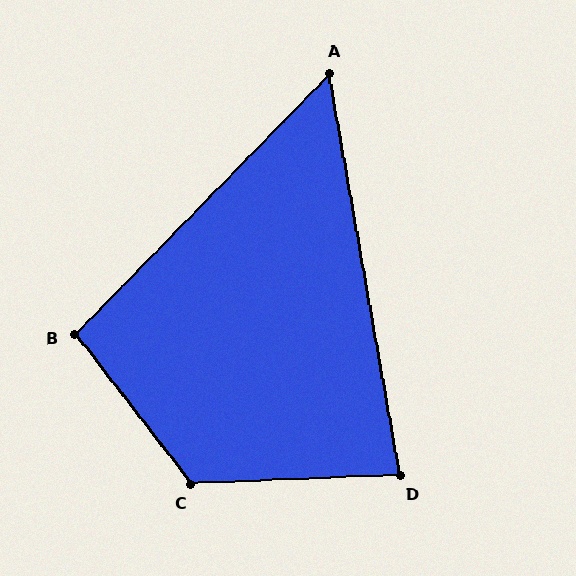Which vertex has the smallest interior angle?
A, at approximately 54 degrees.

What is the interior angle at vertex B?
Approximately 98 degrees (obtuse).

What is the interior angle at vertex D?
Approximately 82 degrees (acute).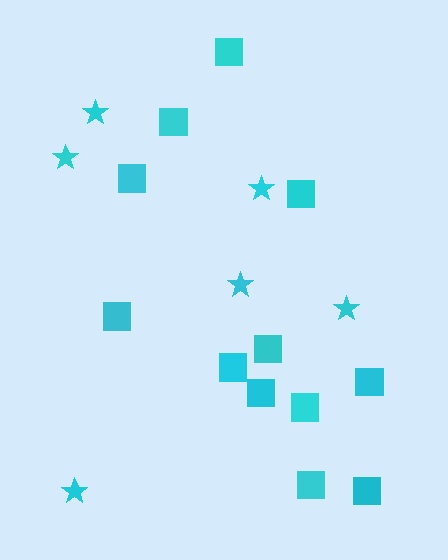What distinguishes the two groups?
There are 2 groups: one group of stars (6) and one group of squares (12).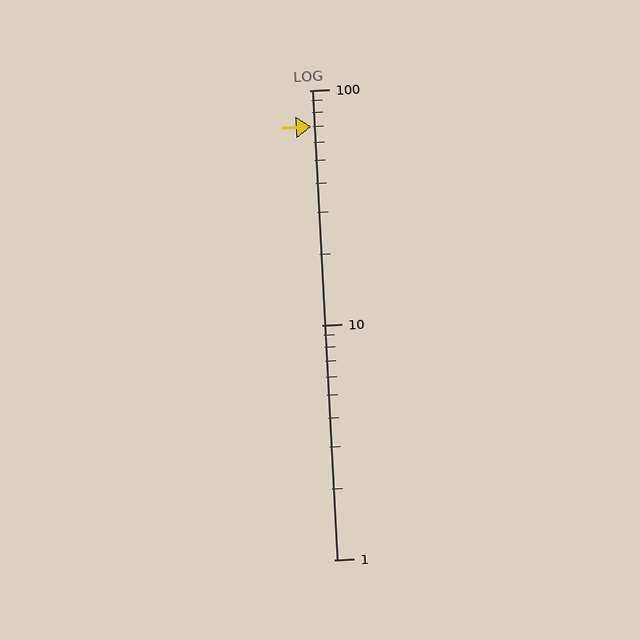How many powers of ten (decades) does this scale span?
The scale spans 2 decades, from 1 to 100.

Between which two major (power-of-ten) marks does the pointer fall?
The pointer is between 10 and 100.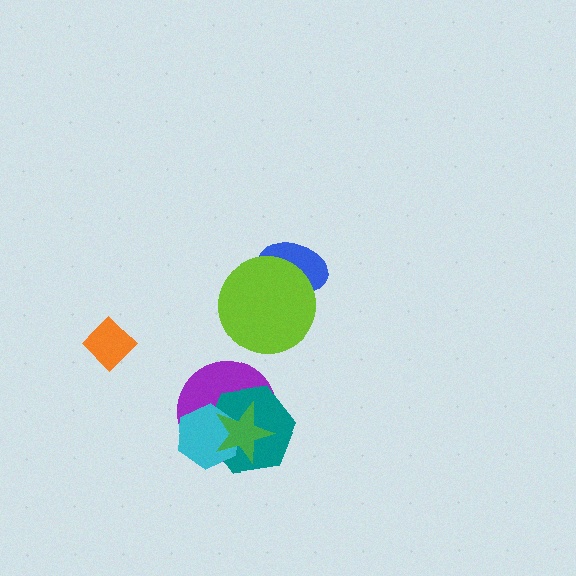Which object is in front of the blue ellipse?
The lime circle is in front of the blue ellipse.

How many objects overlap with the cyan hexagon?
3 objects overlap with the cyan hexagon.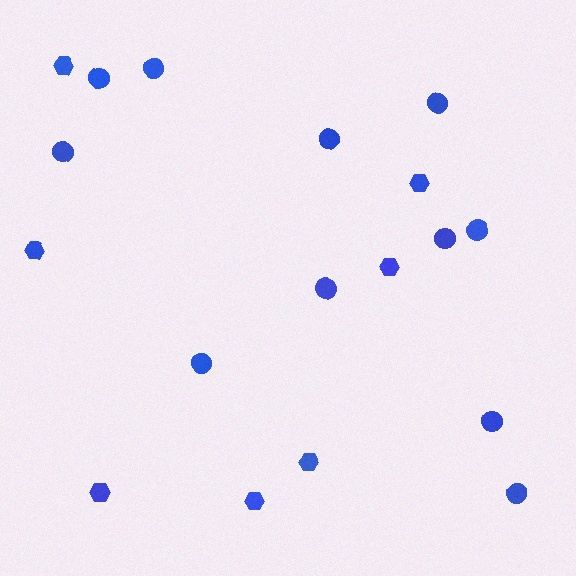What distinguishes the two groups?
There are 2 groups: one group of hexagons (7) and one group of circles (11).